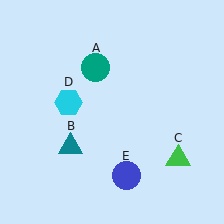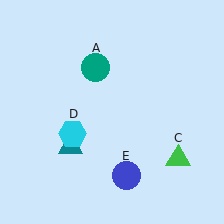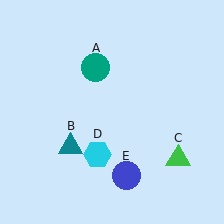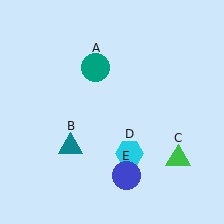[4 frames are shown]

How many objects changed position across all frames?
1 object changed position: cyan hexagon (object D).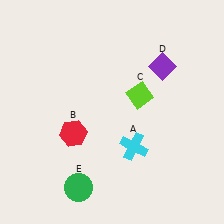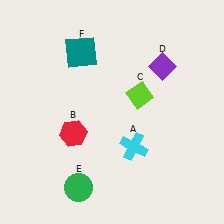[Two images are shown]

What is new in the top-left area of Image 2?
A teal square (F) was added in the top-left area of Image 2.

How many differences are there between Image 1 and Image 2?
There is 1 difference between the two images.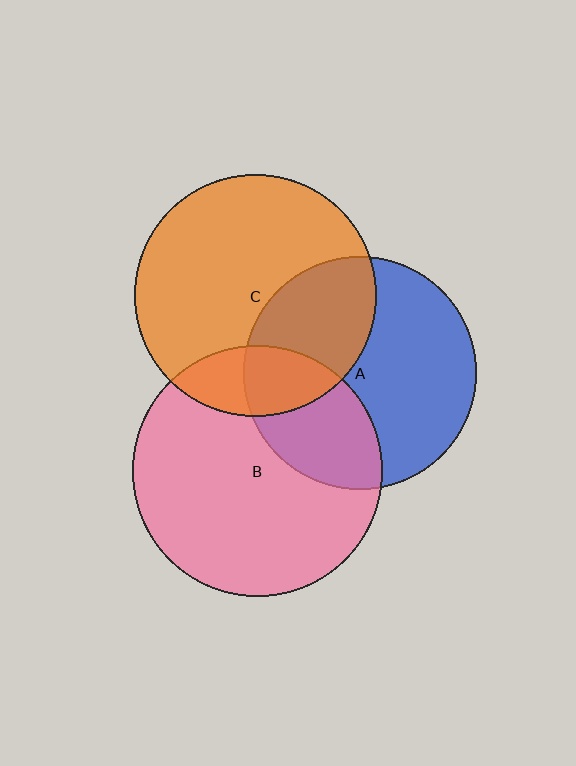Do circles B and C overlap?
Yes.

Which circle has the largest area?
Circle B (pink).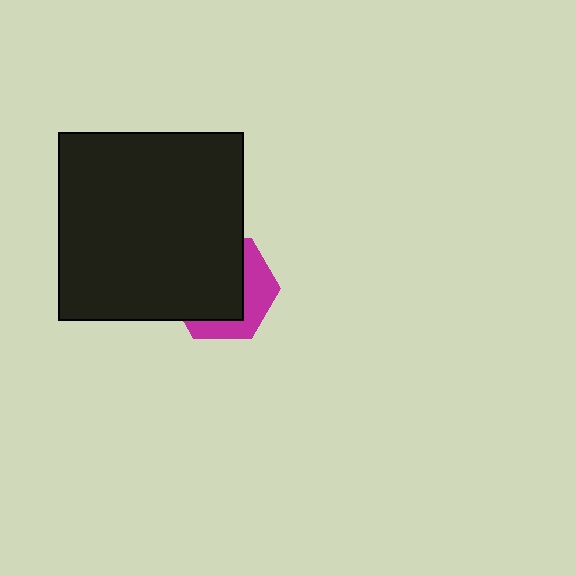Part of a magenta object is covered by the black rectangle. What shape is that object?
It is a hexagon.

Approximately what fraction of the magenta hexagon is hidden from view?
Roughly 63% of the magenta hexagon is hidden behind the black rectangle.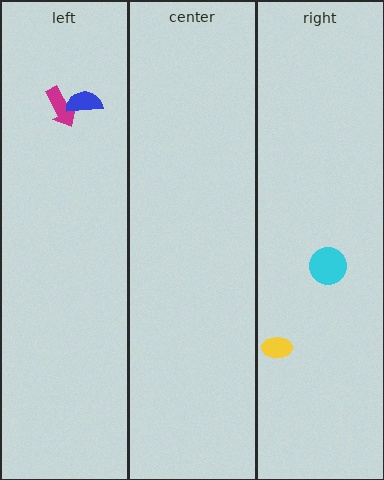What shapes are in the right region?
The yellow ellipse, the cyan circle.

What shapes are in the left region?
The magenta arrow, the blue semicircle.